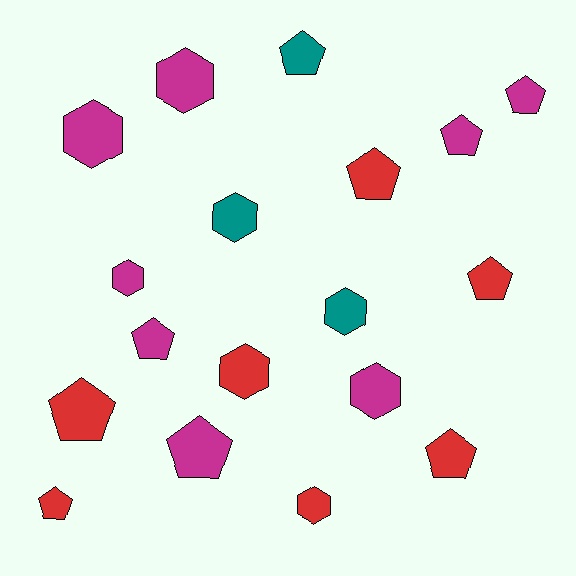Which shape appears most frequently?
Pentagon, with 10 objects.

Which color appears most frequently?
Magenta, with 8 objects.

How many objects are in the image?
There are 18 objects.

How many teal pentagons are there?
There is 1 teal pentagon.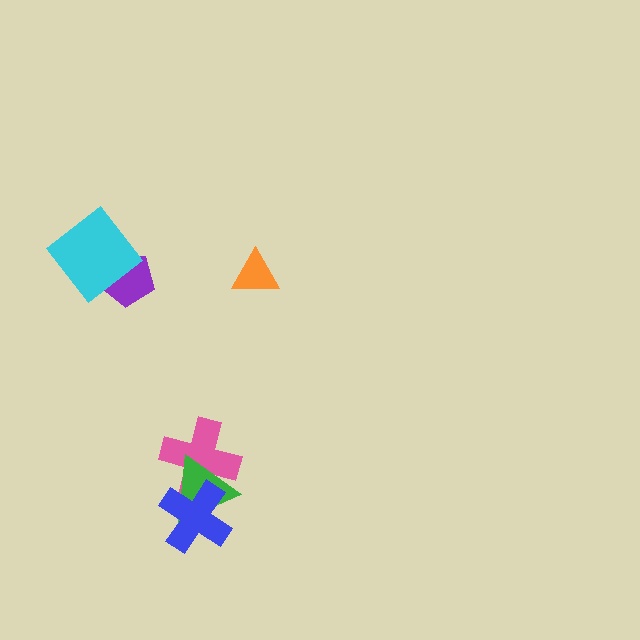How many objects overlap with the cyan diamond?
1 object overlaps with the cyan diamond.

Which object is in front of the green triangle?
The blue cross is in front of the green triangle.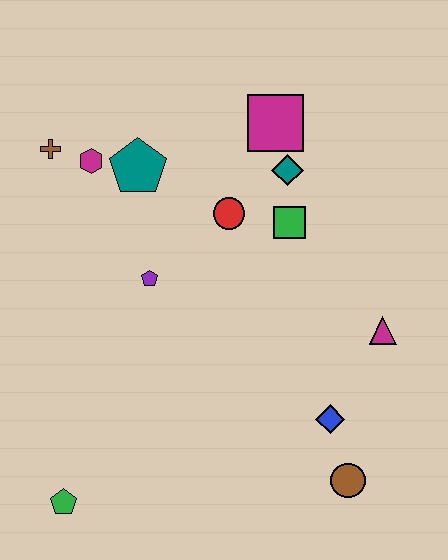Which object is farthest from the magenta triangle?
The brown cross is farthest from the magenta triangle.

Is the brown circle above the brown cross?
No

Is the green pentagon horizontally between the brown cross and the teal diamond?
Yes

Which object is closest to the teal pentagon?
The magenta hexagon is closest to the teal pentagon.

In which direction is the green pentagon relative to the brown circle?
The green pentagon is to the left of the brown circle.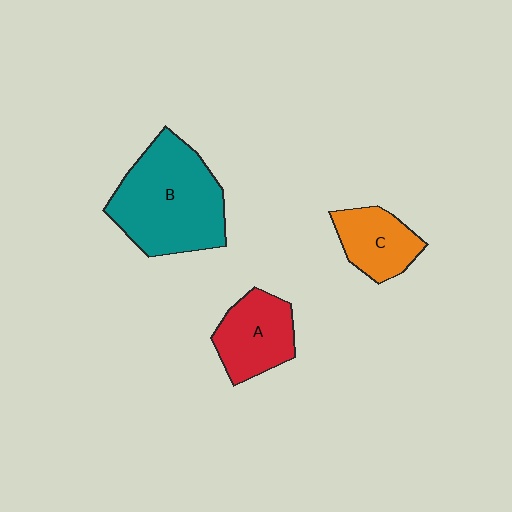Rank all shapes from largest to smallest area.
From largest to smallest: B (teal), A (red), C (orange).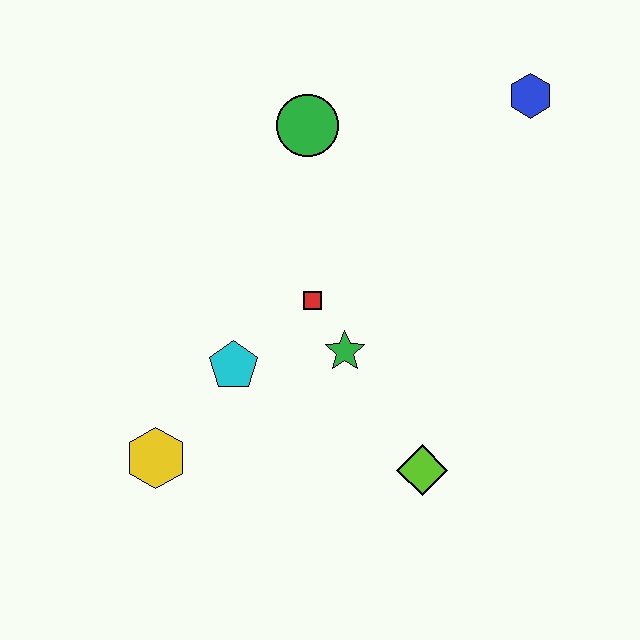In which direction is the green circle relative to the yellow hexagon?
The green circle is above the yellow hexagon.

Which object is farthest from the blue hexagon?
The yellow hexagon is farthest from the blue hexagon.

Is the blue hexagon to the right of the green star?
Yes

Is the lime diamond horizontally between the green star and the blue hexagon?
Yes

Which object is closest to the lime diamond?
The green star is closest to the lime diamond.